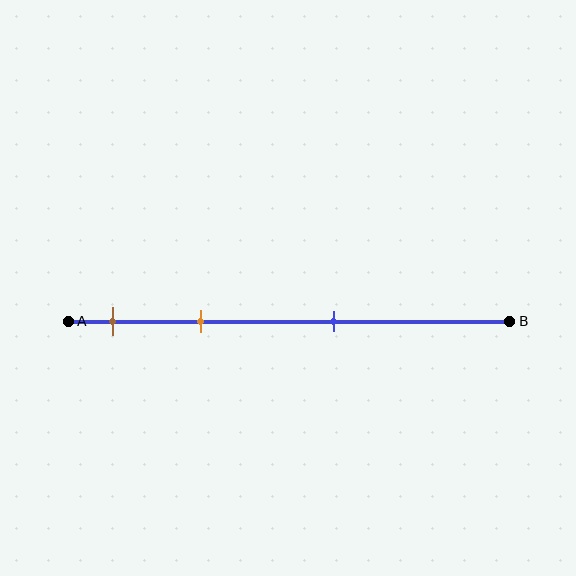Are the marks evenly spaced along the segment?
No, the marks are not evenly spaced.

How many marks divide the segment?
There are 3 marks dividing the segment.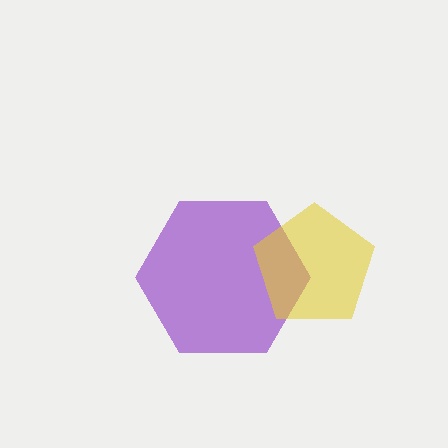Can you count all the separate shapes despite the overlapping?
Yes, there are 2 separate shapes.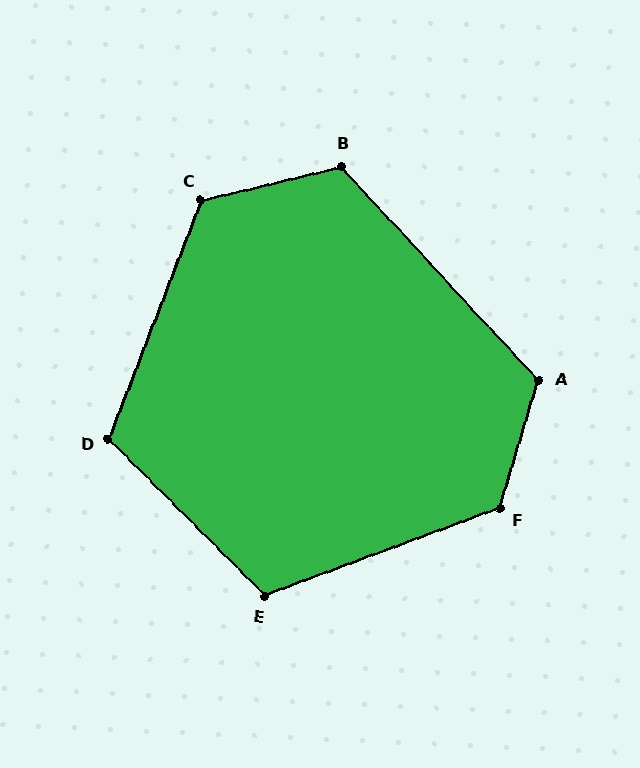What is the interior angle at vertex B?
Approximately 119 degrees (obtuse).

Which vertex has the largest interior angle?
F, at approximately 127 degrees.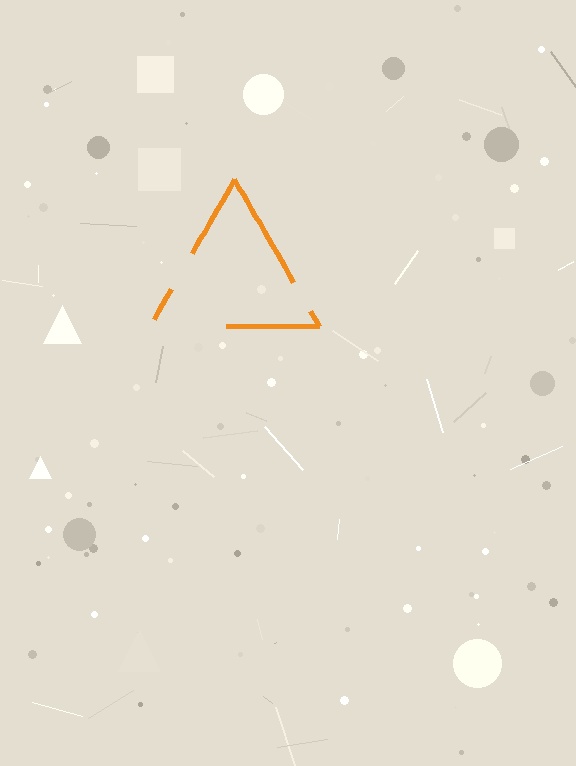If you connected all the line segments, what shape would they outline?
They would outline a triangle.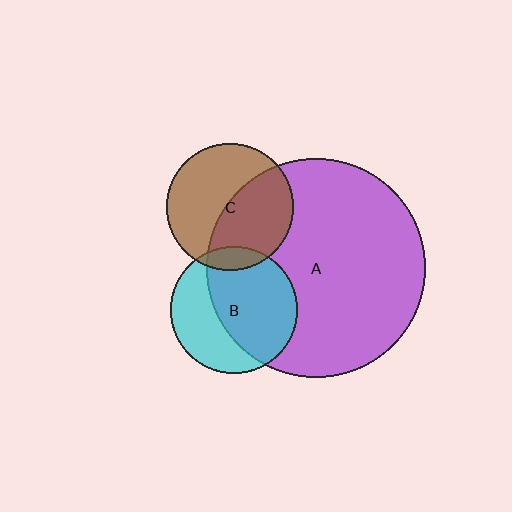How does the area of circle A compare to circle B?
Approximately 3.0 times.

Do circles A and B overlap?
Yes.